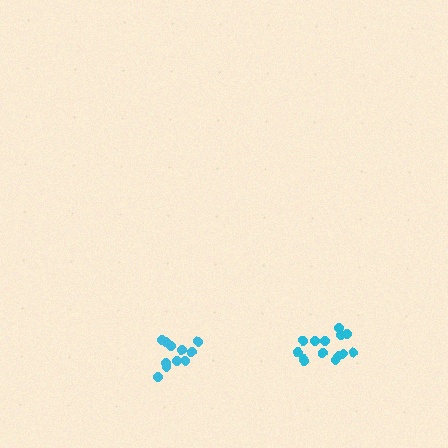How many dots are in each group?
Group 1: 12 dots, Group 2: 14 dots (26 total).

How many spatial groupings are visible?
There are 2 spatial groupings.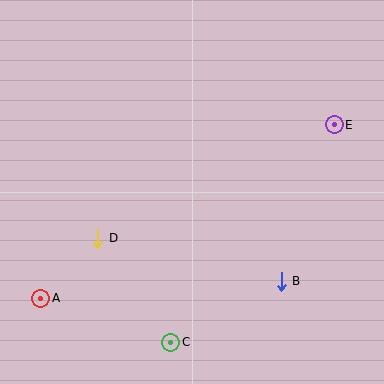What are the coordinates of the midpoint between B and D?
The midpoint between B and D is at (190, 260).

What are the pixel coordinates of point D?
Point D is at (98, 238).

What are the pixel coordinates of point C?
Point C is at (171, 342).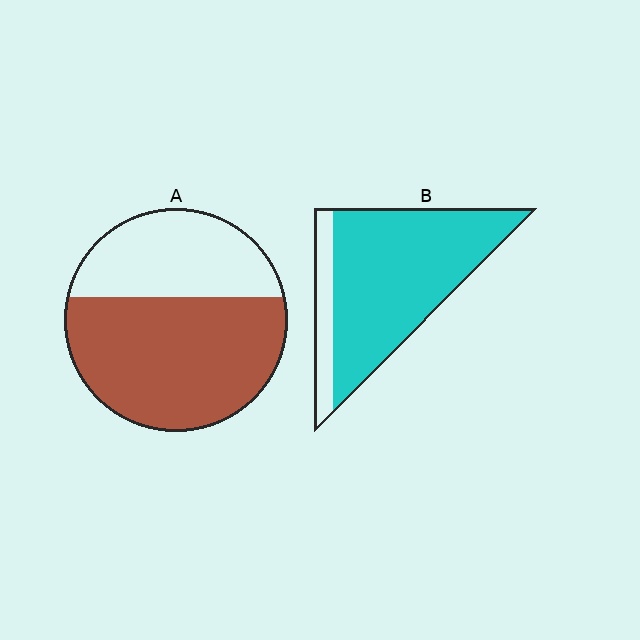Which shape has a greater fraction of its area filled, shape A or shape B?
Shape B.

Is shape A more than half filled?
Yes.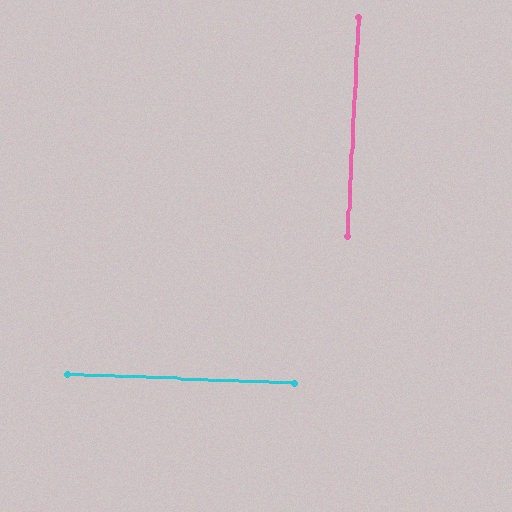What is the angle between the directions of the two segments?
Approximately 89 degrees.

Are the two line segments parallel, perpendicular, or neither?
Perpendicular — they meet at approximately 89°.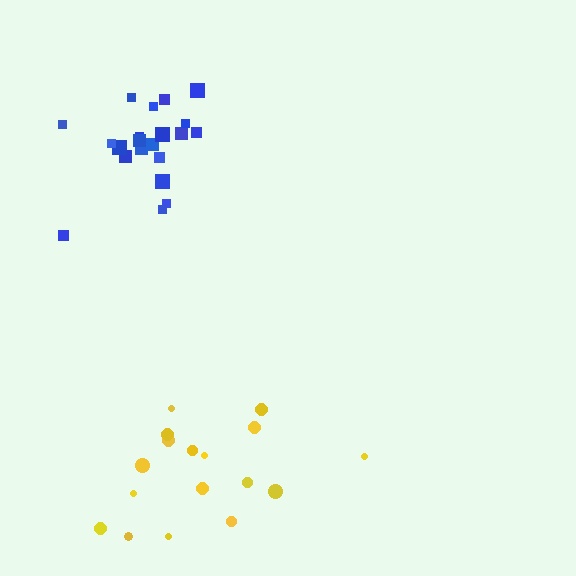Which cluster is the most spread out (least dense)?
Yellow.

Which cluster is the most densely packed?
Blue.